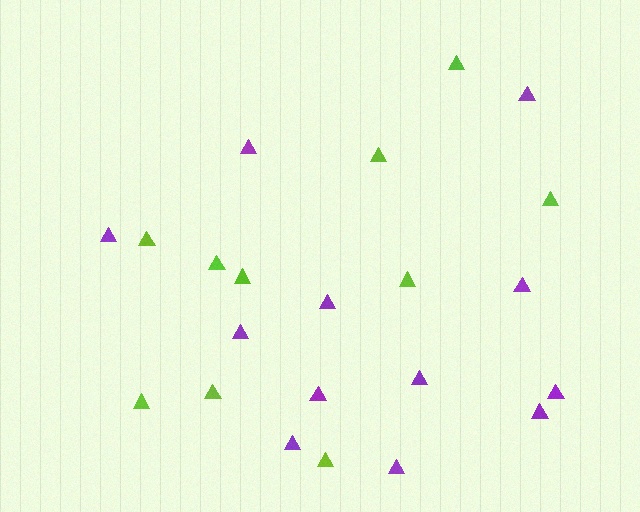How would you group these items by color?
There are 2 groups: one group of purple triangles (12) and one group of lime triangles (10).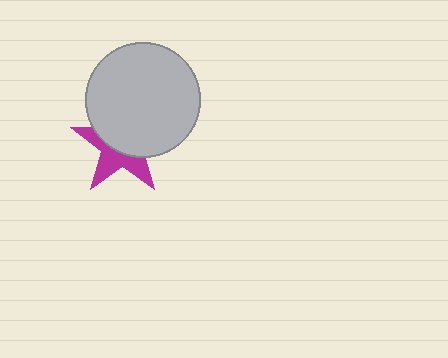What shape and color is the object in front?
The object in front is a light gray circle.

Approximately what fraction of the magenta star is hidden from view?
Roughly 56% of the magenta star is hidden behind the light gray circle.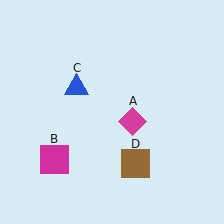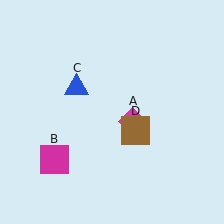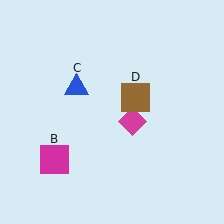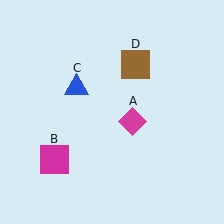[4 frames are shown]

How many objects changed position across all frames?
1 object changed position: brown square (object D).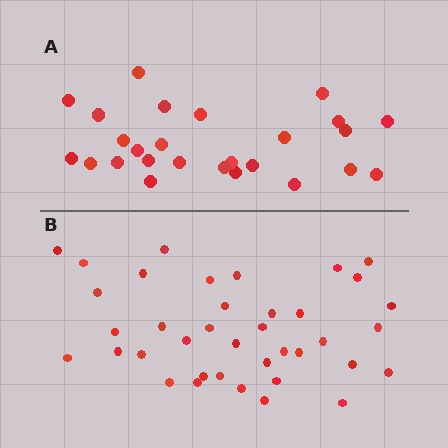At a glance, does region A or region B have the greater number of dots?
Region B (the bottom region) has more dots.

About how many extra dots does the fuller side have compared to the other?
Region B has roughly 12 or so more dots than region A.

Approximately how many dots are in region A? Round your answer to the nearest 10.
About 30 dots. (The exact count is 26, which rounds to 30.)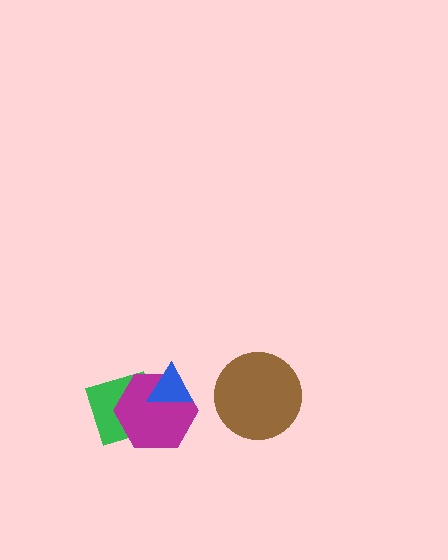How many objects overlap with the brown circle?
0 objects overlap with the brown circle.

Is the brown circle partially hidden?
No, no other shape covers it.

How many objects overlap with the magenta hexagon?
2 objects overlap with the magenta hexagon.